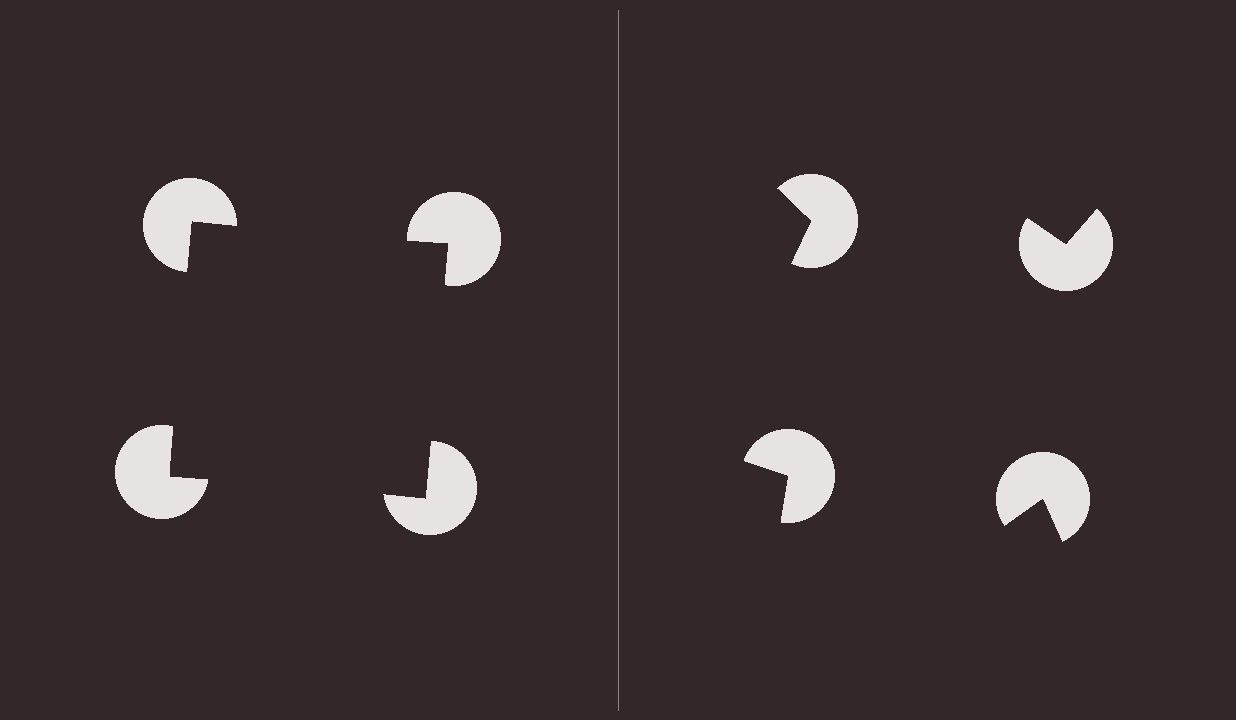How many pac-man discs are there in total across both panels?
8 — 4 on each side.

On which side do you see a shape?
An illusory square appears on the left side. On the right side the wedge cuts are rotated, so no coherent shape forms.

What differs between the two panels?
The pac-man discs are positioned identically on both sides; only the wedge orientations differ. On the left they align to a square; on the right they are misaligned.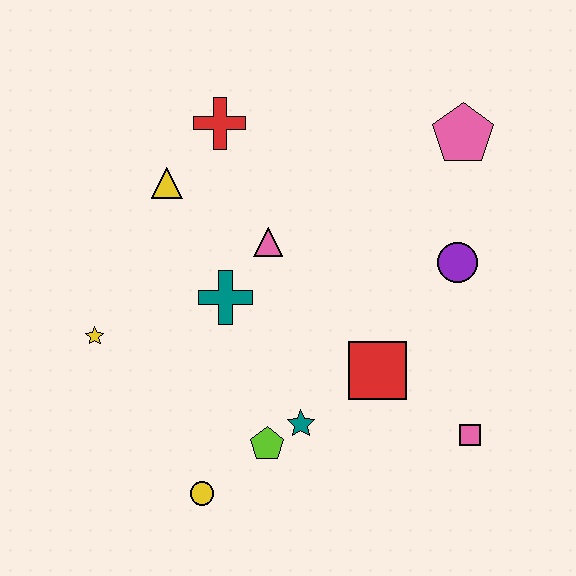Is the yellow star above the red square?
Yes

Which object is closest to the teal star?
The lime pentagon is closest to the teal star.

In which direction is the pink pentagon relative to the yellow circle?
The pink pentagon is above the yellow circle.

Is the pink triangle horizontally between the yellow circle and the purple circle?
Yes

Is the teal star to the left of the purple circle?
Yes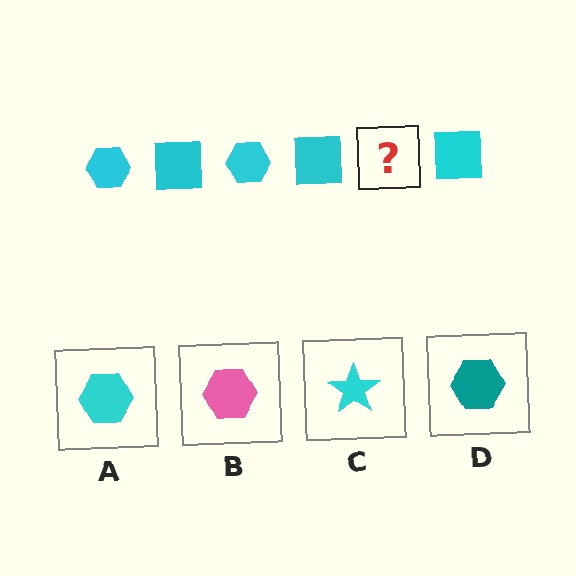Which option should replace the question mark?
Option A.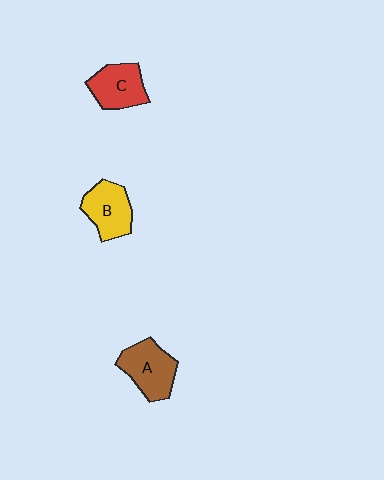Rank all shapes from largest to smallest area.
From largest to smallest: A (brown), B (yellow), C (red).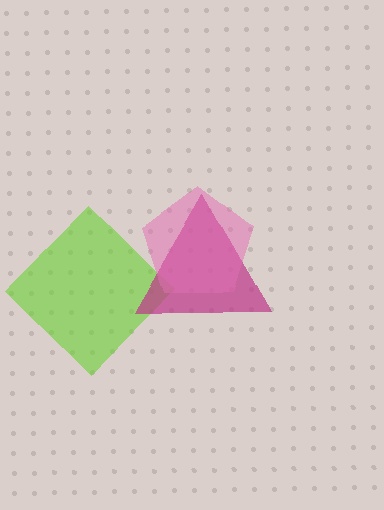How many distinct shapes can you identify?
There are 3 distinct shapes: a lime diamond, a magenta triangle, a pink pentagon.